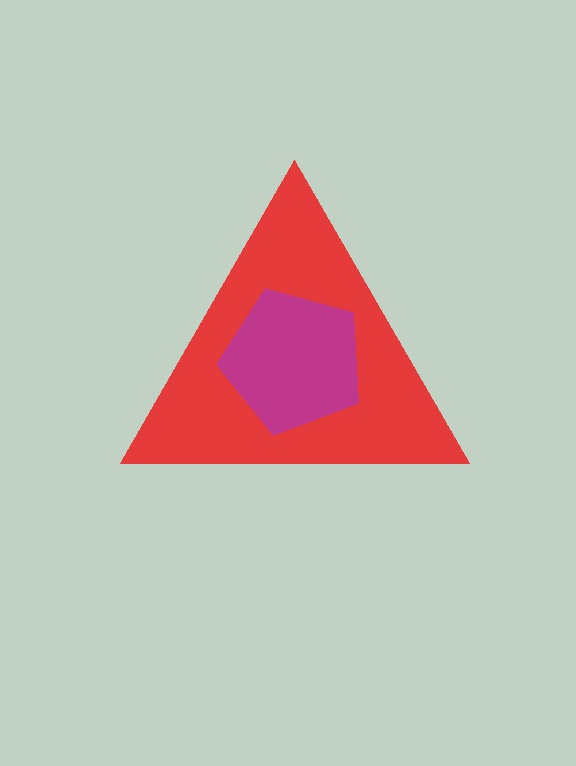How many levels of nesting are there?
2.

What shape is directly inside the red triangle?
The magenta pentagon.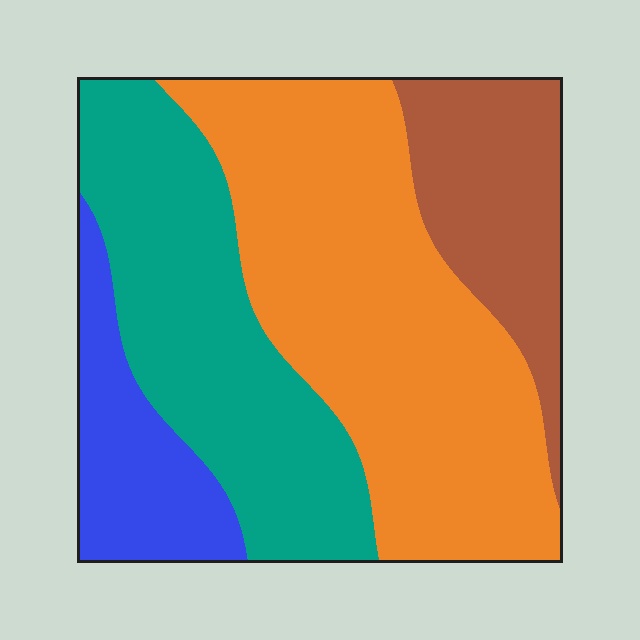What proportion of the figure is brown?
Brown takes up less than a quarter of the figure.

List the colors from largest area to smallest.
From largest to smallest: orange, teal, brown, blue.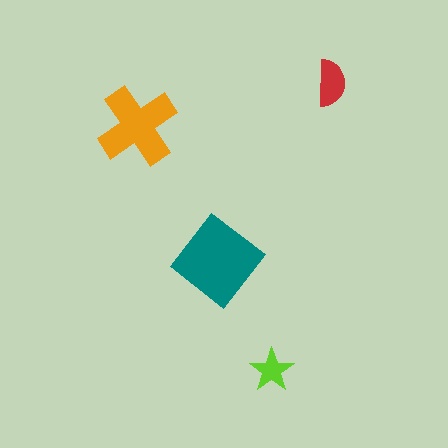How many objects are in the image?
There are 4 objects in the image.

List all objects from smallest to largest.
The lime star, the red semicircle, the orange cross, the teal diamond.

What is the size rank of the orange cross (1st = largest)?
2nd.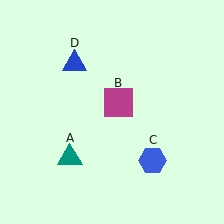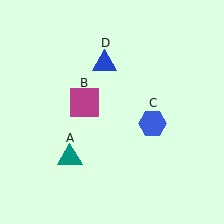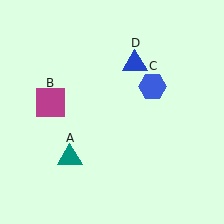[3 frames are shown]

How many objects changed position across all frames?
3 objects changed position: magenta square (object B), blue hexagon (object C), blue triangle (object D).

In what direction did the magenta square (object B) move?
The magenta square (object B) moved left.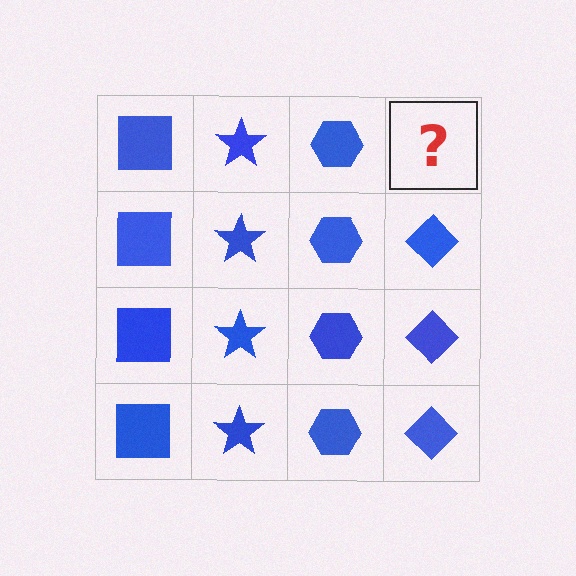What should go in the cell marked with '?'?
The missing cell should contain a blue diamond.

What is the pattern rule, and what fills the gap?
The rule is that each column has a consistent shape. The gap should be filled with a blue diamond.